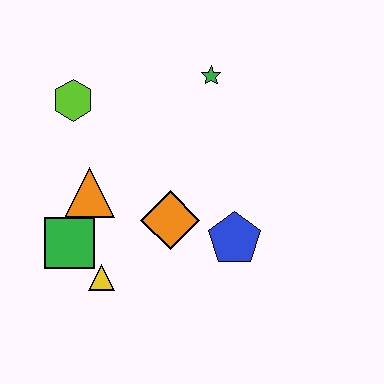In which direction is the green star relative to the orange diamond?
The green star is above the orange diamond.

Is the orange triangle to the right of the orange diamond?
No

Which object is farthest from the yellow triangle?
The green star is farthest from the yellow triangle.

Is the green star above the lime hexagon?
Yes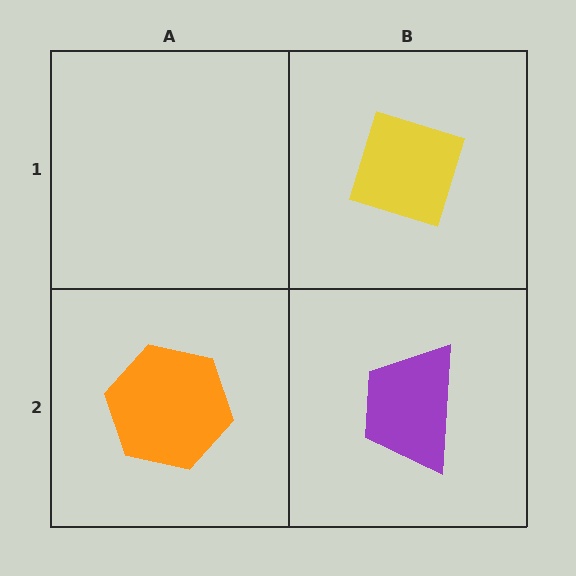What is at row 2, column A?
An orange hexagon.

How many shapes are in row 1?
1 shape.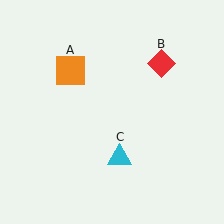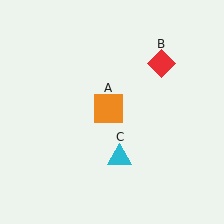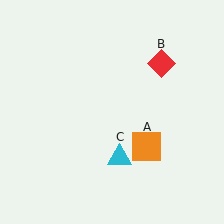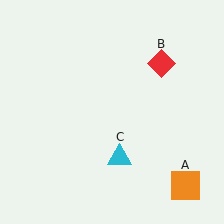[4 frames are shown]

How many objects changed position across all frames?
1 object changed position: orange square (object A).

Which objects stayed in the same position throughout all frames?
Red diamond (object B) and cyan triangle (object C) remained stationary.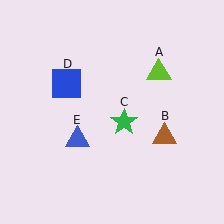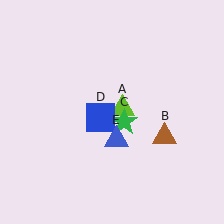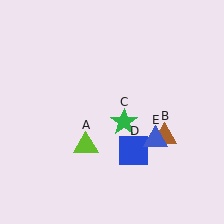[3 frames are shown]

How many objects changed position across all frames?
3 objects changed position: lime triangle (object A), blue square (object D), blue triangle (object E).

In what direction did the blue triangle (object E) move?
The blue triangle (object E) moved right.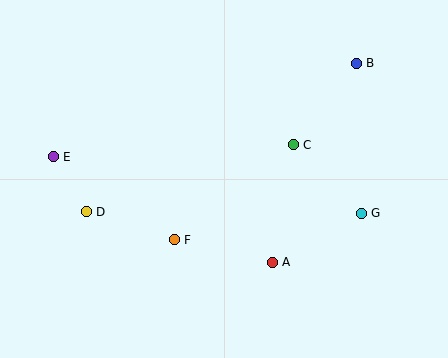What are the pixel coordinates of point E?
Point E is at (53, 157).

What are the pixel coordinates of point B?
Point B is at (356, 63).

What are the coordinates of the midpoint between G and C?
The midpoint between G and C is at (327, 179).